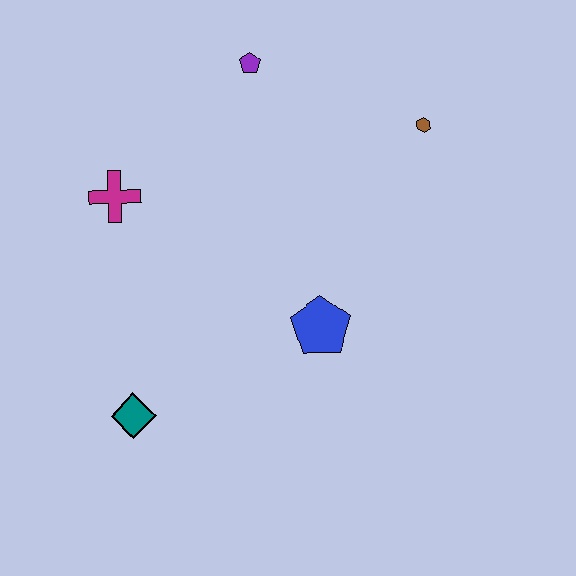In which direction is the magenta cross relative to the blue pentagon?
The magenta cross is to the left of the blue pentagon.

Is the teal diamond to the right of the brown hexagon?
No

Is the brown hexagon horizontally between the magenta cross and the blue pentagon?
No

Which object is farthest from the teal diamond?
The brown hexagon is farthest from the teal diamond.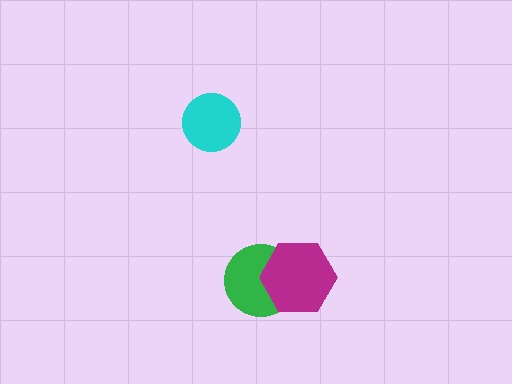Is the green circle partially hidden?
Yes, it is partially covered by another shape.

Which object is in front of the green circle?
The magenta hexagon is in front of the green circle.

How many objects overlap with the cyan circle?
0 objects overlap with the cyan circle.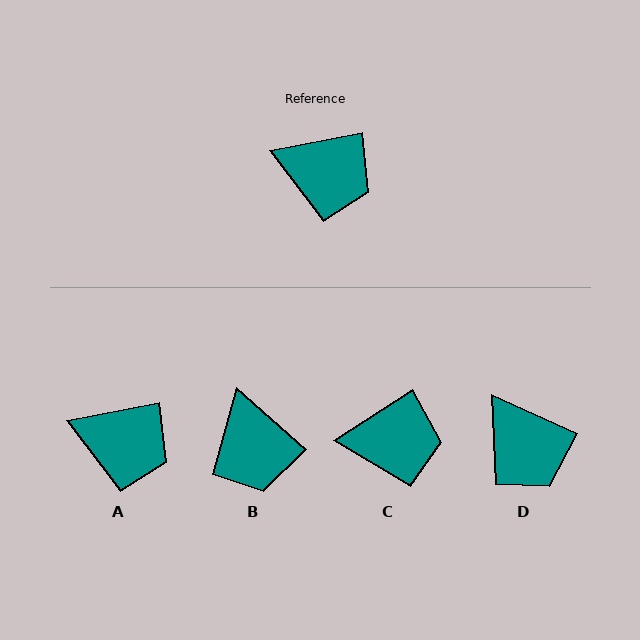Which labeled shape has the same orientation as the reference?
A.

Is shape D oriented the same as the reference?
No, it is off by about 35 degrees.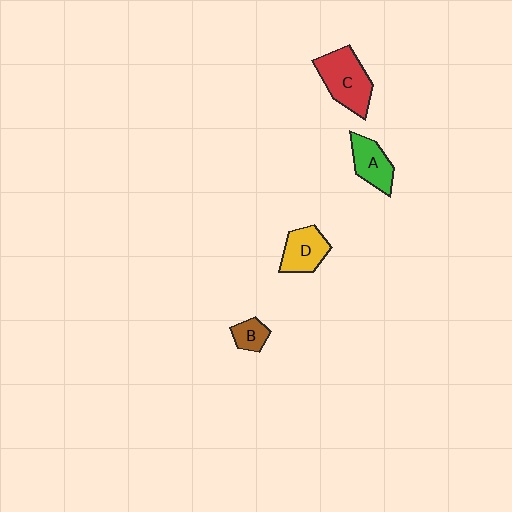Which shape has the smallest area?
Shape B (brown).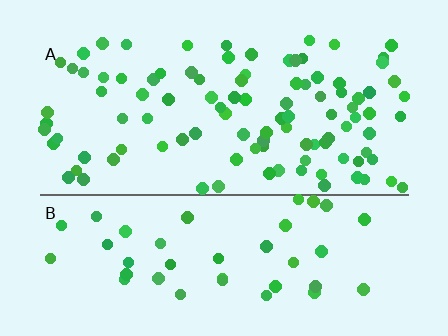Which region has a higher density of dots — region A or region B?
A (the top).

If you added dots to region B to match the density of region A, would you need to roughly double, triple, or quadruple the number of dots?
Approximately double.